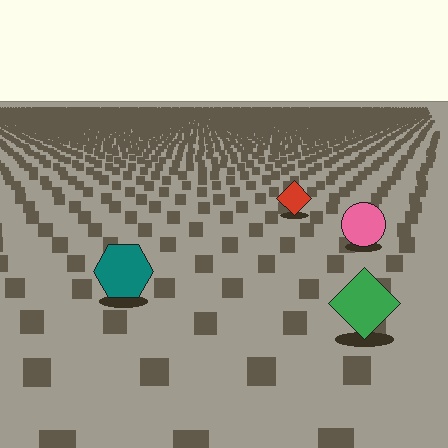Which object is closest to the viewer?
The green diamond is closest. The texture marks near it are larger and more spread out.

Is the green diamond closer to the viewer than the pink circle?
Yes. The green diamond is closer — you can tell from the texture gradient: the ground texture is coarser near it.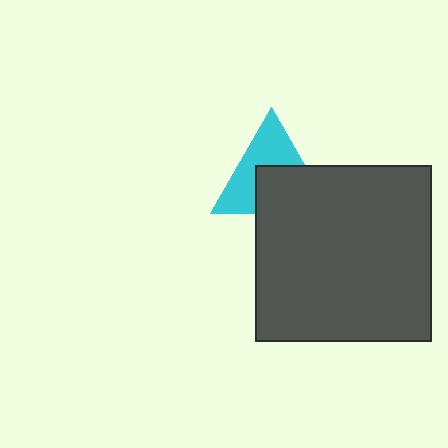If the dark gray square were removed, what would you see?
You would see the complete cyan triangle.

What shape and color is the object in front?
The object in front is a dark gray square.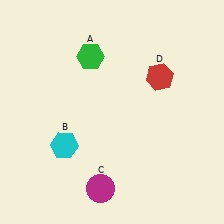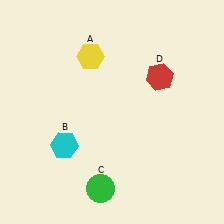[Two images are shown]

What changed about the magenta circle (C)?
In Image 1, C is magenta. In Image 2, it changed to green.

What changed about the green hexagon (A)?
In Image 1, A is green. In Image 2, it changed to yellow.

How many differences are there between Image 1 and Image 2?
There are 2 differences between the two images.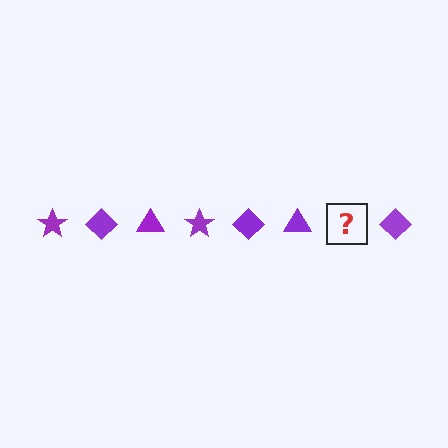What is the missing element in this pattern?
The missing element is a purple star.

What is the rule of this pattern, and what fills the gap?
The rule is that the pattern cycles through star, diamond, triangle shapes in purple. The gap should be filled with a purple star.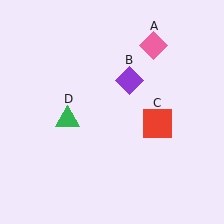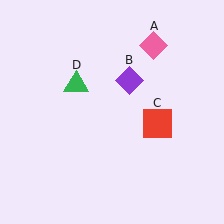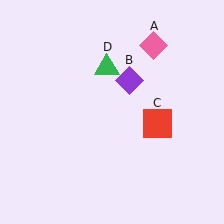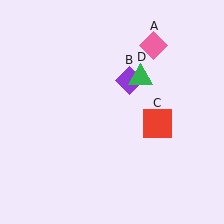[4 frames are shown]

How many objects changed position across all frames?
1 object changed position: green triangle (object D).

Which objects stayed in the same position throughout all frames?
Pink diamond (object A) and purple diamond (object B) and red square (object C) remained stationary.